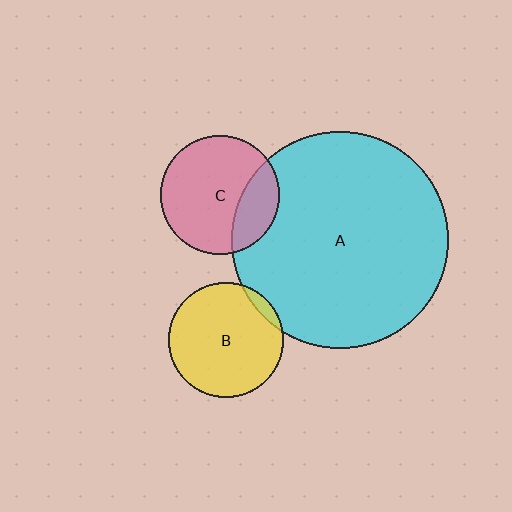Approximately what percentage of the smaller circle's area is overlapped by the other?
Approximately 25%.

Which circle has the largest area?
Circle A (cyan).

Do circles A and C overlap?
Yes.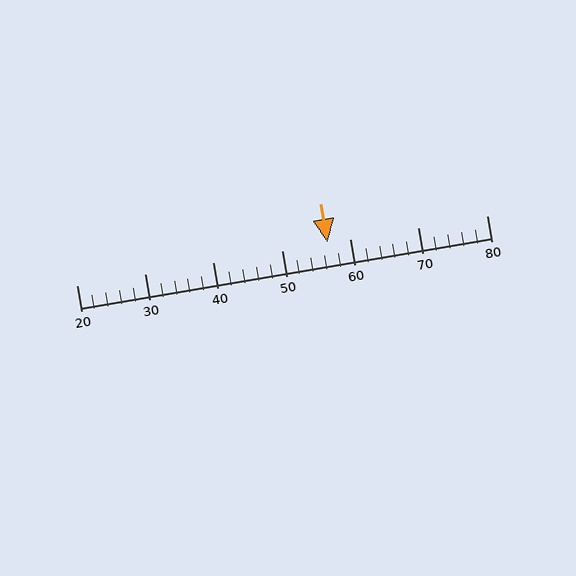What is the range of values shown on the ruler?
The ruler shows values from 20 to 80.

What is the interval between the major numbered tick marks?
The major tick marks are spaced 10 units apart.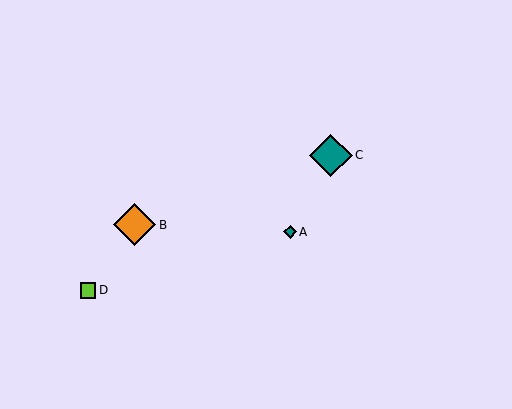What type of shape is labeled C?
Shape C is a teal diamond.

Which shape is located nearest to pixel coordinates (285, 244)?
The teal diamond (labeled A) at (290, 232) is nearest to that location.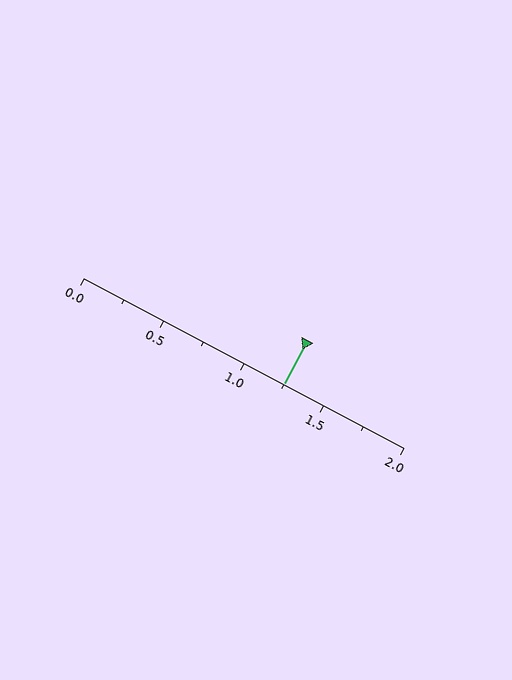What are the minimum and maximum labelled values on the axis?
The axis runs from 0.0 to 2.0.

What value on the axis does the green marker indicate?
The marker indicates approximately 1.25.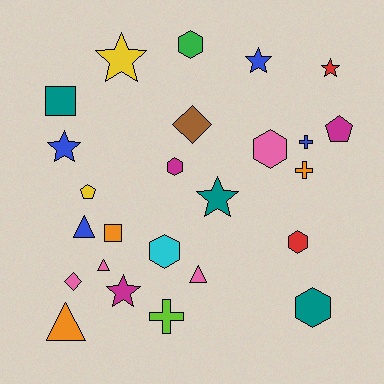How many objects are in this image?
There are 25 objects.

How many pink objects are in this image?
There are 4 pink objects.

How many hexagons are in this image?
There are 6 hexagons.